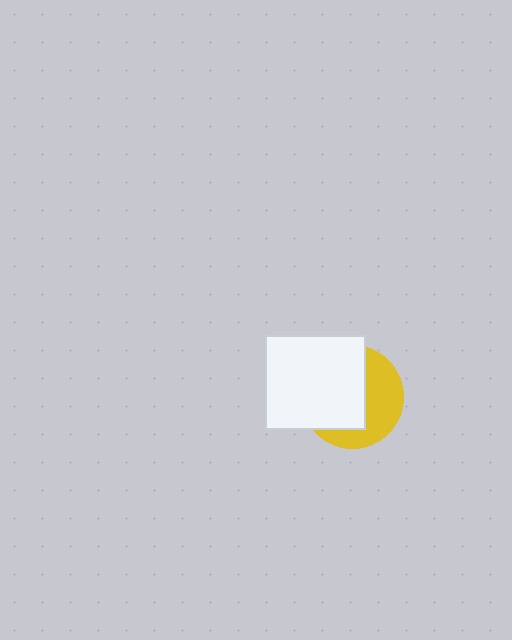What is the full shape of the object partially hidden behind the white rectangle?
The partially hidden object is a yellow circle.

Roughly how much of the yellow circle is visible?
A small part of it is visible (roughly 43%).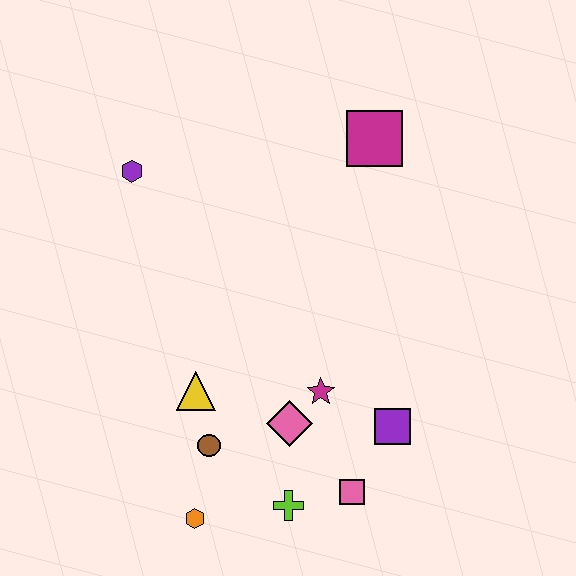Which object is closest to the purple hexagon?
The yellow triangle is closest to the purple hexagon.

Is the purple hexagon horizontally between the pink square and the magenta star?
No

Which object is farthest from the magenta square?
The orange hexagon is farthest from the magenta square.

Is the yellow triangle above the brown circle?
Yes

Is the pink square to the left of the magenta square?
Yes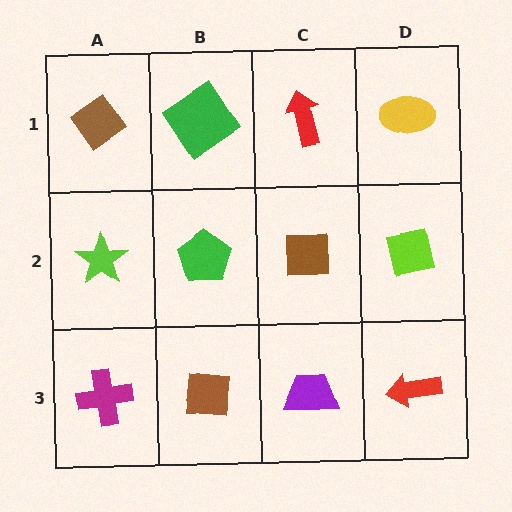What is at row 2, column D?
A lime square.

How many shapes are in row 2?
4 shapes.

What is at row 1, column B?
A green diamond.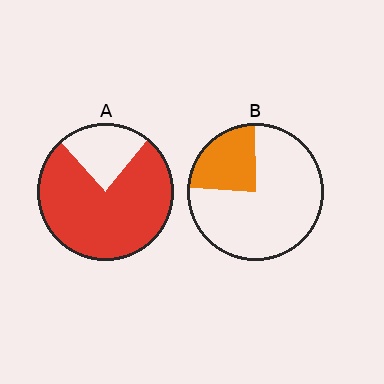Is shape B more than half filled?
No.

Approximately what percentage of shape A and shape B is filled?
A is approximately 80% and B is approximately 25%.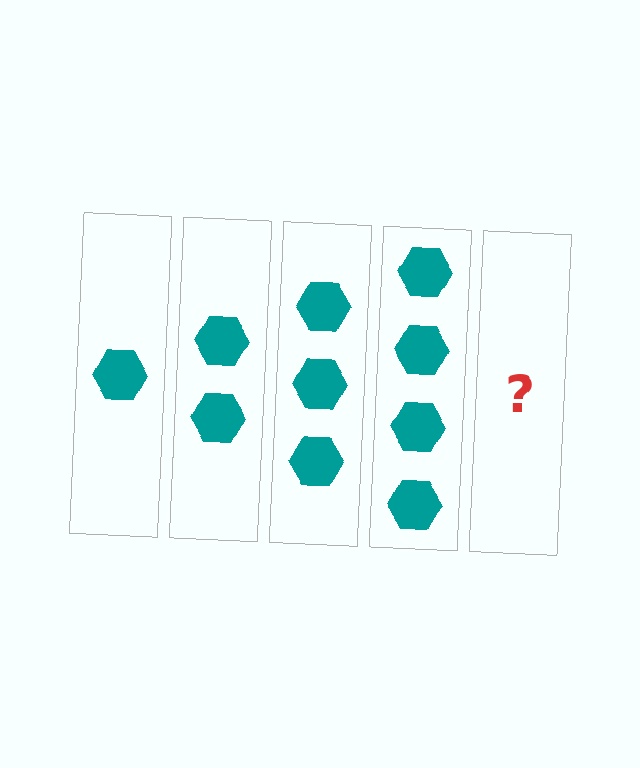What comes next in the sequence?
The next element should be 5 hexagons.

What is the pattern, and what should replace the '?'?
The pattern is that each step adds one more hexagon. The '?' should be 5 hexagons.